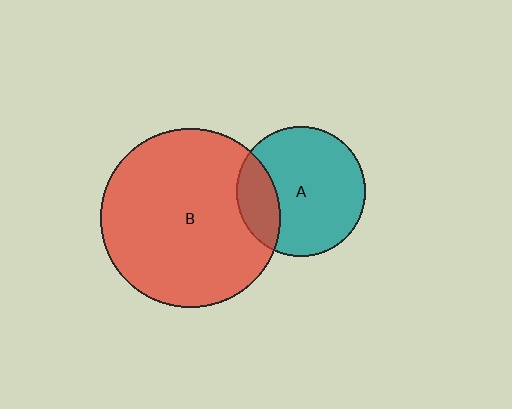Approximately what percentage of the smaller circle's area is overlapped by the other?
Approximately 20%.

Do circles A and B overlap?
Yes.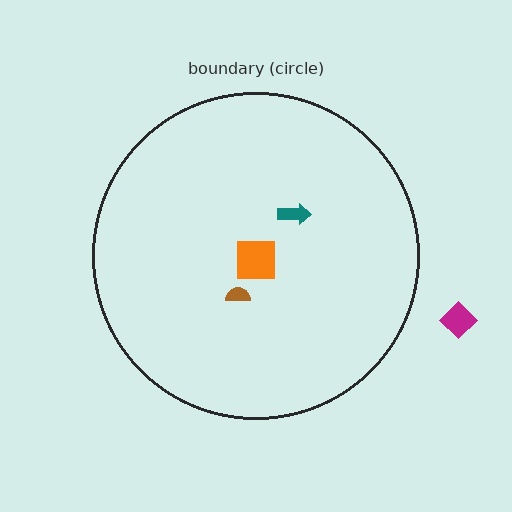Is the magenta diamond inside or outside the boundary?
Outside.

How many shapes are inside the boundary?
3 inside, 1 outside.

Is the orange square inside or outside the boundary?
Inside.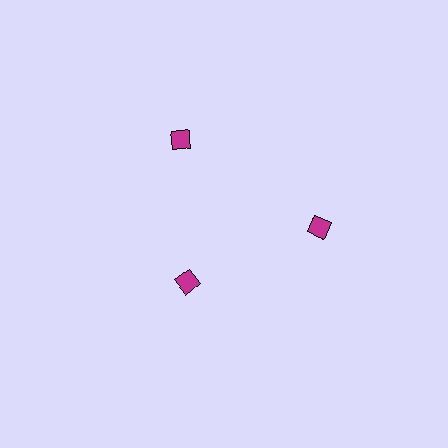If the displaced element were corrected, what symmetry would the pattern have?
It would have 3-fold rotational symmetry — the pattern would map onto itself every 120 degrees.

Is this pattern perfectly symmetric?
No. The 3 magenta squares are arranged in a ring, but one element near the 7 o'clock position is pulled inward toward the center, breaking the 3-fold rotational symmetry.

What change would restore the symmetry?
The symmetry would be restored by moving it outward, back onto the ring so that all 3 squares sit at equal angles and equal distance from the center.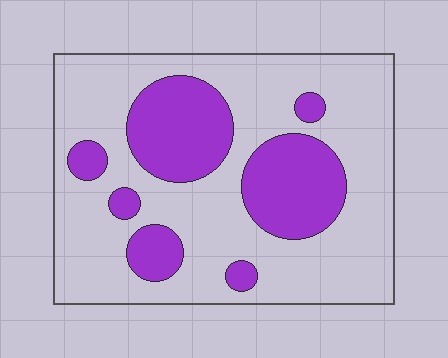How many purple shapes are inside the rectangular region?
7.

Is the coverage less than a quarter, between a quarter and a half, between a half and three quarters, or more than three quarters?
Between a quarter and a half.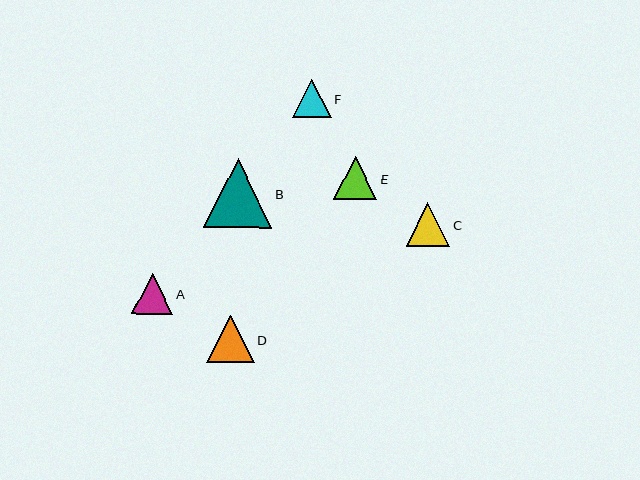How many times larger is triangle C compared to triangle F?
Triangle C is approximately 1.1 times the size of triangle F.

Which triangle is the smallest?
Triangle F is the smallest with a size of approximately 39 pixels.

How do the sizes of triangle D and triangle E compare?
Triangle D and triangle E are approximately the same size.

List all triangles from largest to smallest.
From largest to smallest: B, D, C, E, A, F.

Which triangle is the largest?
Triangle B is the largest with a size of approximately 68 pixels.